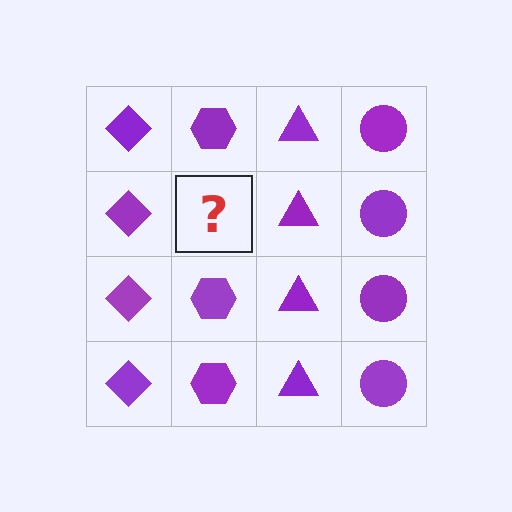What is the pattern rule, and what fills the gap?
The rule is that each column has a consistent shape. The gap should be filled with a purple hexagon.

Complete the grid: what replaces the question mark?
The question mark should be replaced with a purple hexagon.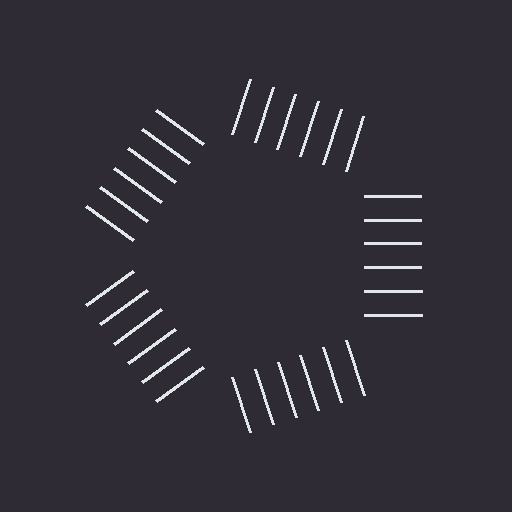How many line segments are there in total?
30 — 6 along each of the 5 edges.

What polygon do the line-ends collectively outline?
An illusory pentagon — the line segments terminate on its edges but no continuous stroke is drawn.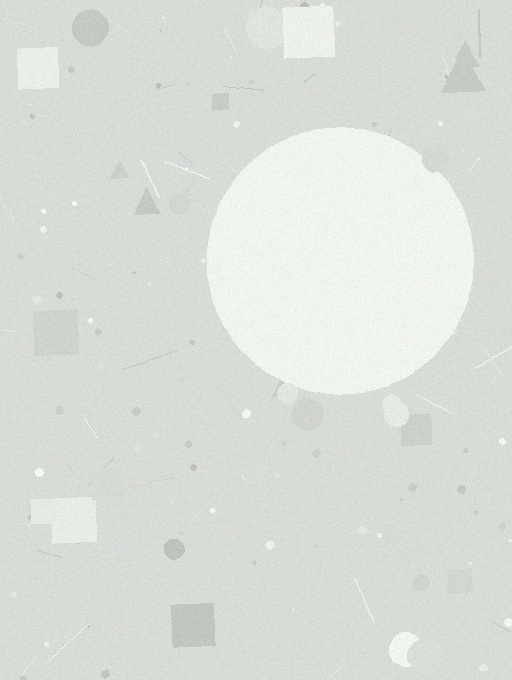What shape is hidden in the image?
A circle is hidden in the image.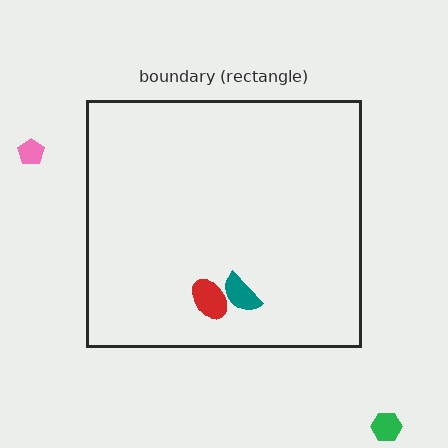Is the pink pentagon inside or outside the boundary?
Outside.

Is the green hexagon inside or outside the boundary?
Outside.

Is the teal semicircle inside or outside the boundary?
Inside.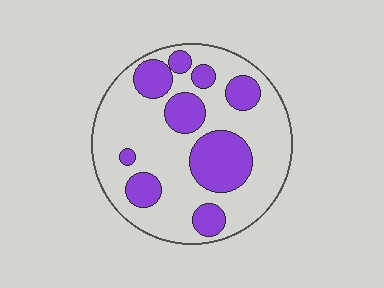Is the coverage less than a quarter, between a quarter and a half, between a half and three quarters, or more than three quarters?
Between a quarter and a half.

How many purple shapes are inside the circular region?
9.